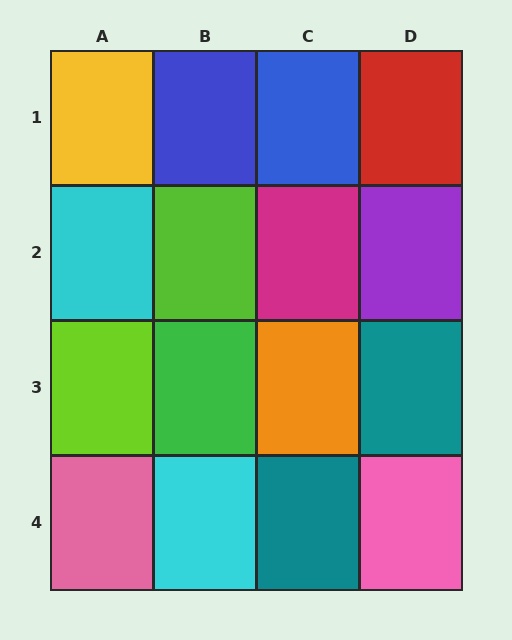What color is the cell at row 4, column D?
Pink.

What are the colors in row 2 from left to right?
Cyan, lime, magenta, purple.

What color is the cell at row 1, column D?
Red.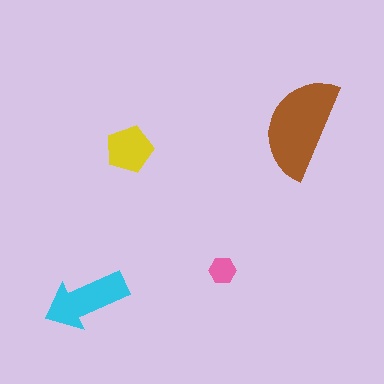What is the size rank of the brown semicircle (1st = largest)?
1st.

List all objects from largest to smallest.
The brown semicircle, the cyan arrow, the yellow pentagon, the pink hexagon.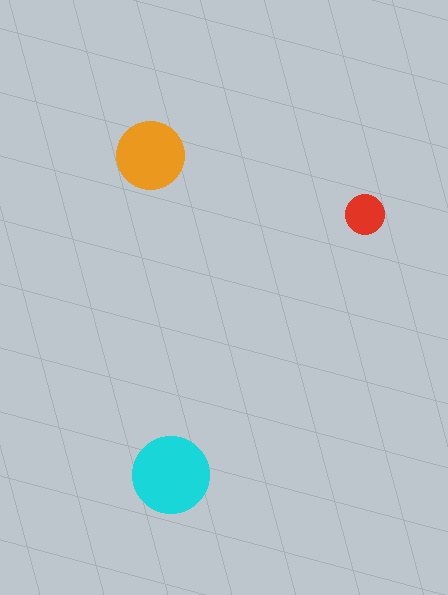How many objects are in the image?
There are 3 objects in the image.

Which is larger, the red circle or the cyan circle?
The cyan one.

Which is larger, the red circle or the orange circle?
The orange one.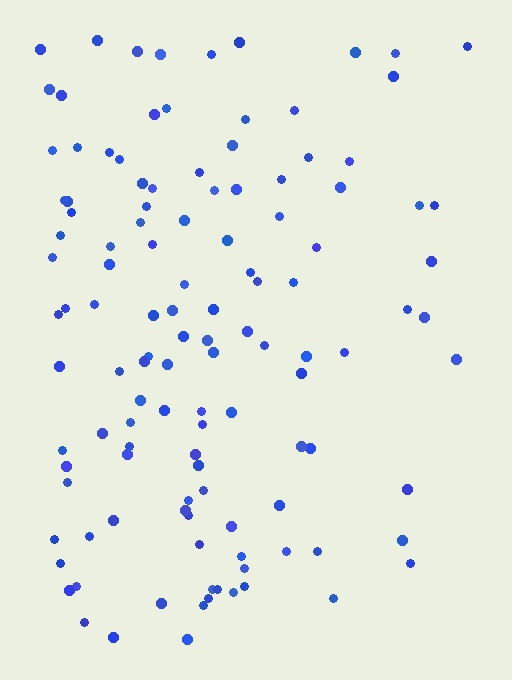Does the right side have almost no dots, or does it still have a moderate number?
Still a moderate number, just noticeably fewer than the left.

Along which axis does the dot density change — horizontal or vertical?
Horizontal.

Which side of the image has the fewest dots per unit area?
The right.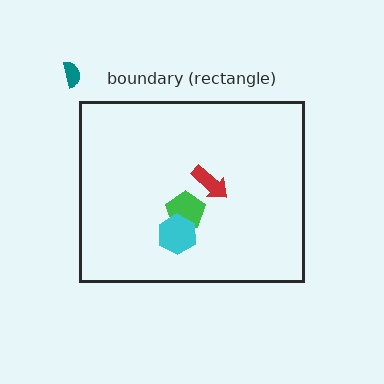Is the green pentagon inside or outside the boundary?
Inside.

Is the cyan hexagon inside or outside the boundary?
Inside.